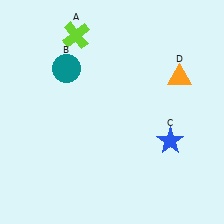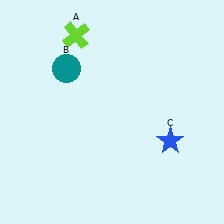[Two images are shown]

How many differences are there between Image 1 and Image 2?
There is 1 difference between the two images.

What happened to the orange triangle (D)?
The orange triangle (D) was removed in Image 2. It was in the top-right area of Image 1.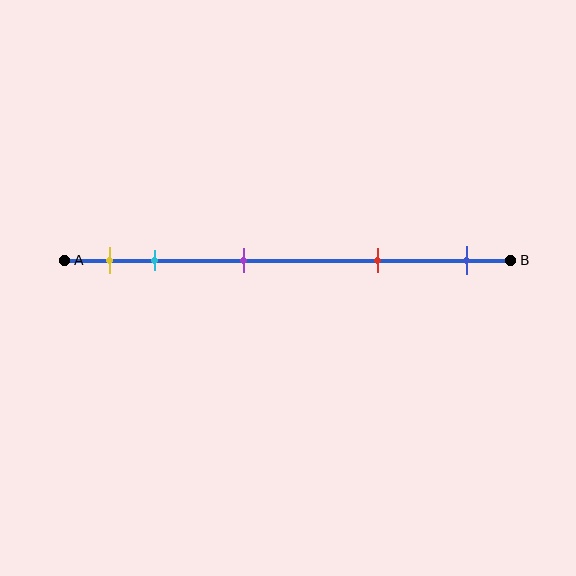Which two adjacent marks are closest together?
The yellow and cyan marks are the closest adjacent pair.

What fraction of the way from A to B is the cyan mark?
The cyan mark is approximately 20% (0.2) of the way from A to B.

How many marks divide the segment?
There are 5 marks dividing the segment.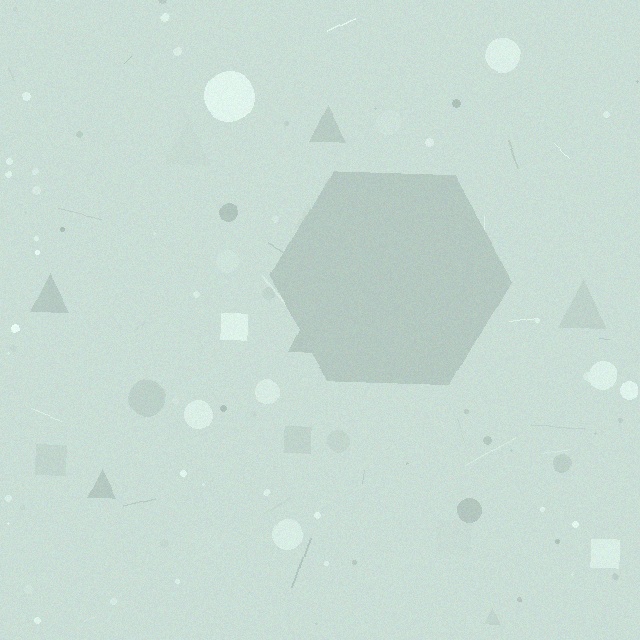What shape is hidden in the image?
A hexagon is hidden in the image.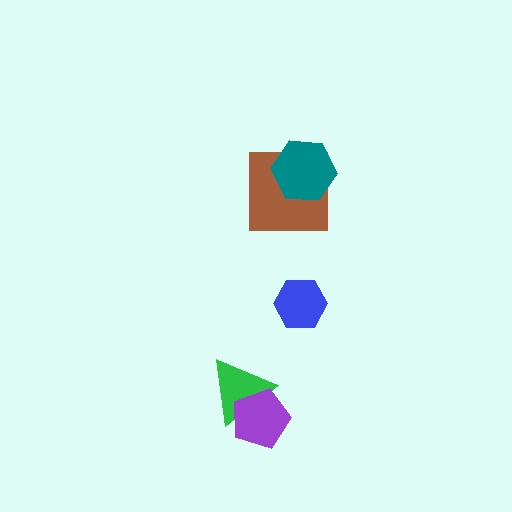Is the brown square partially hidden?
Yes, it is partially covered by another shape.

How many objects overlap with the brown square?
1 object overlaps with the brown square.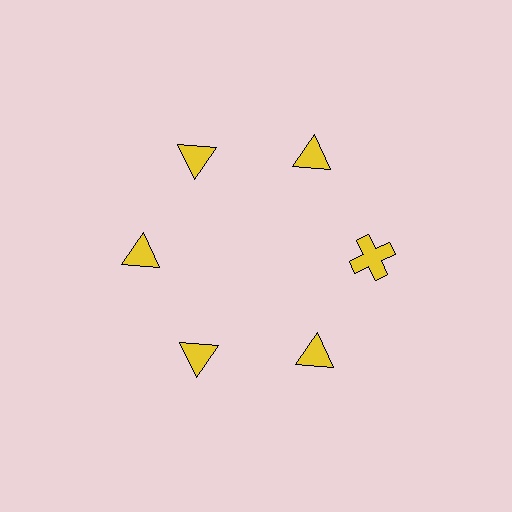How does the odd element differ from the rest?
It has a different shape: cross instead of triangle.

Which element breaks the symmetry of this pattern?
The yellow cross at roughly the 3 o'clock position breaks the symmetry. All other shapes are yellow triangles.